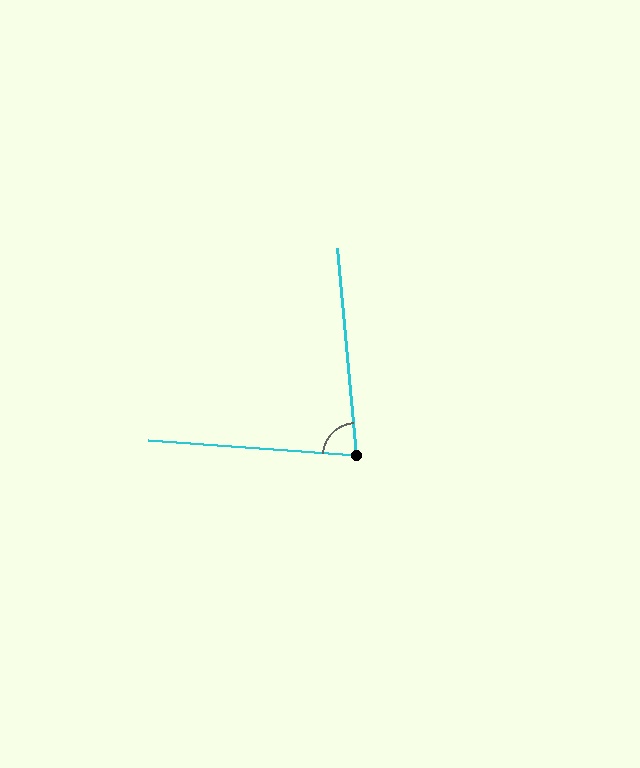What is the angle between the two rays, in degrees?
Approximately 81 degrees.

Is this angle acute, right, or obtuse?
It is acute.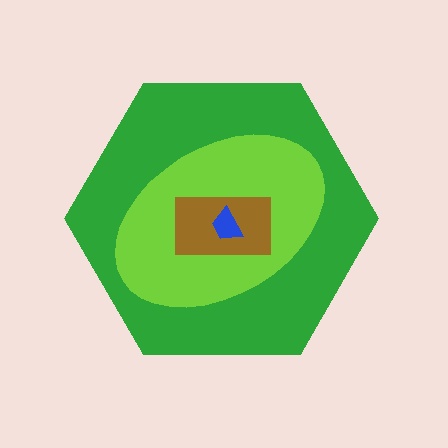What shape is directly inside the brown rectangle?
The blue trapezoid.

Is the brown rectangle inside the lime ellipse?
Yes.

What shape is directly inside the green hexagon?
The lime ellipse.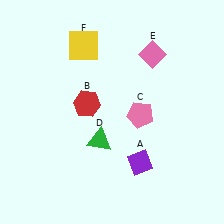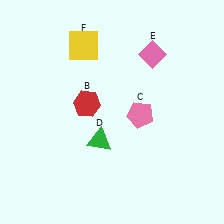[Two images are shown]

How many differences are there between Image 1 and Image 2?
There is 1 difference between the two images.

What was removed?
The purple diamond (A) was removed in Image 2.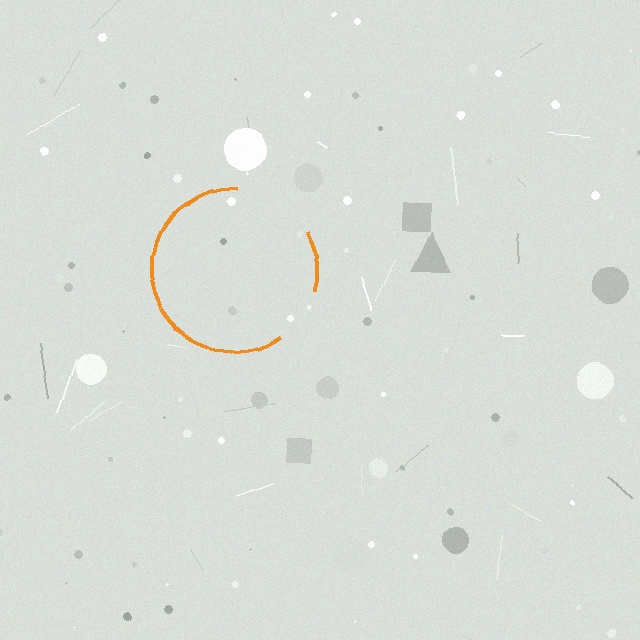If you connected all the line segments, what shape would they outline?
They would outline a circle.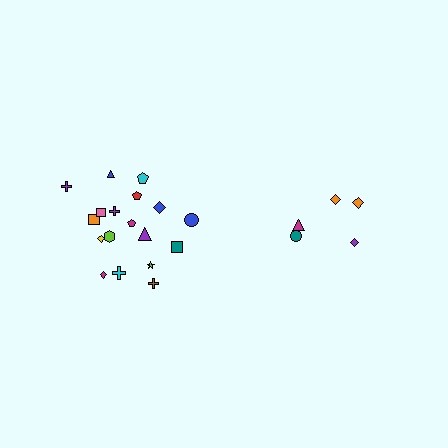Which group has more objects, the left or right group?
The left group.